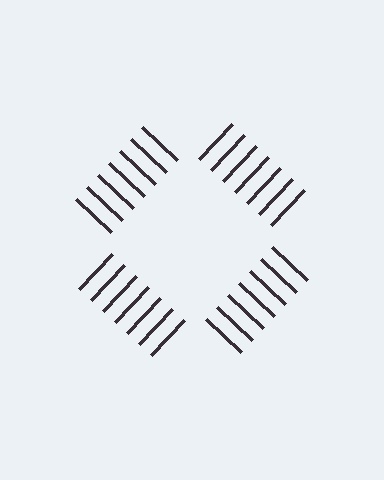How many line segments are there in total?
28 — 7 along each of the 4 edges.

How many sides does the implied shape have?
4 sides — the line-ends trace a square.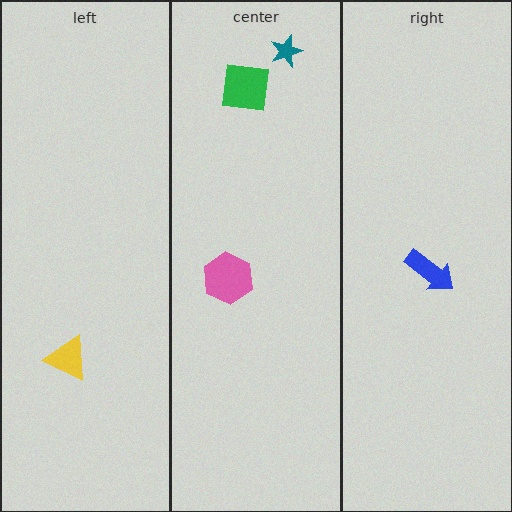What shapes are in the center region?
The pink hexagon, the green square, the teal star.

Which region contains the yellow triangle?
The left region.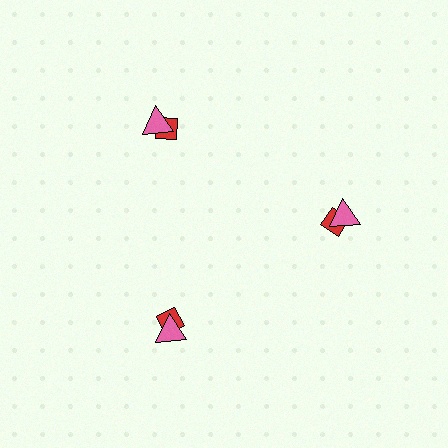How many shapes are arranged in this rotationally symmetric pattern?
There are 6 shapes, arranged in 3 groups of 2.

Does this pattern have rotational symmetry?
Yes, this pattern has 3-fold rotational symmetry. It looks the same after rotating 120 degrees around the center.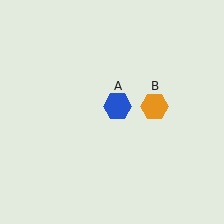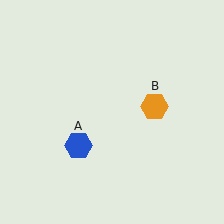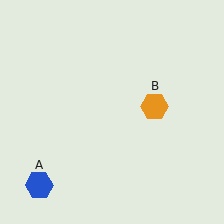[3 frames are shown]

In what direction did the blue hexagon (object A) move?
The blue hexagon (object A) moved down and to the left.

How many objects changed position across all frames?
1 object changed position: blue hexagon (object A).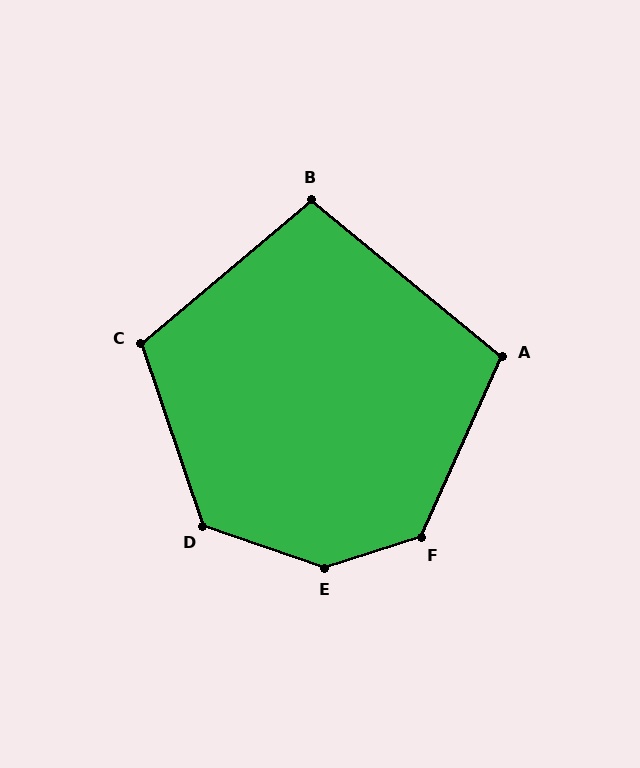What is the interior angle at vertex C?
Approximately 111 degrees (obtuse).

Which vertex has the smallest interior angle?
B, at approximately 101 degrees.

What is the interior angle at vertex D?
Approximately 128 degrees (obtuse).